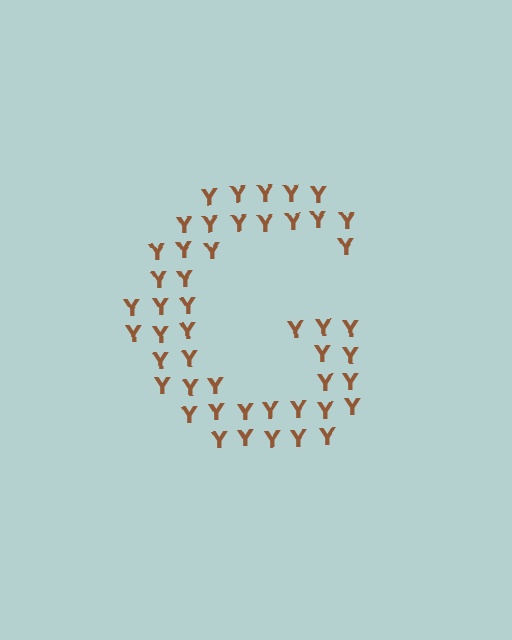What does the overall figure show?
The overall figure shows the letter G.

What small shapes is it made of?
It is made of small letter Y's.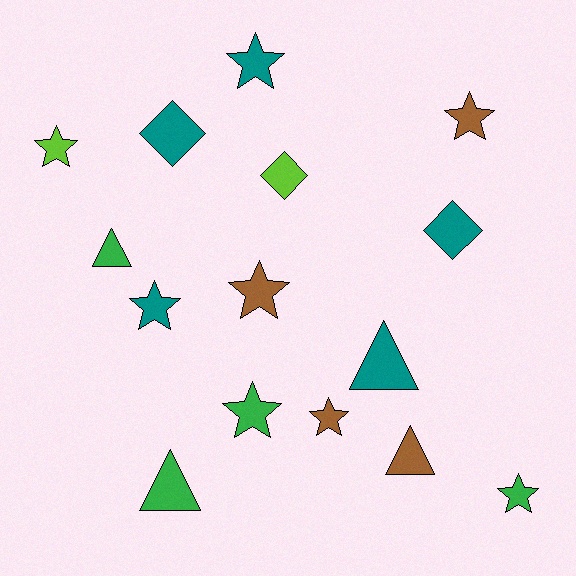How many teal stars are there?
There are 2 teal stars.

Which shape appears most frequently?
Star, with 8 objects.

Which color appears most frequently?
Teal, with 5 objects.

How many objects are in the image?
There are 15 objects.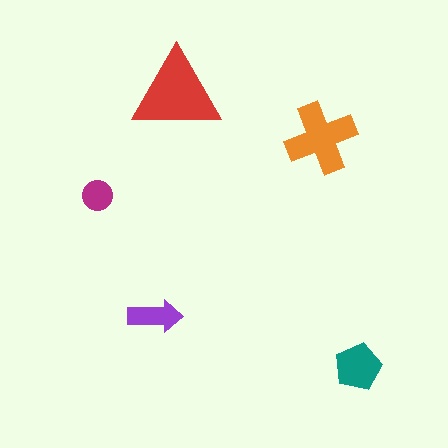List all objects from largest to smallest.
The red triangle, the orange cross, the teal pentagon, the purple arrow, the magenta circle.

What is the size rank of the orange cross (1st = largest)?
2nd.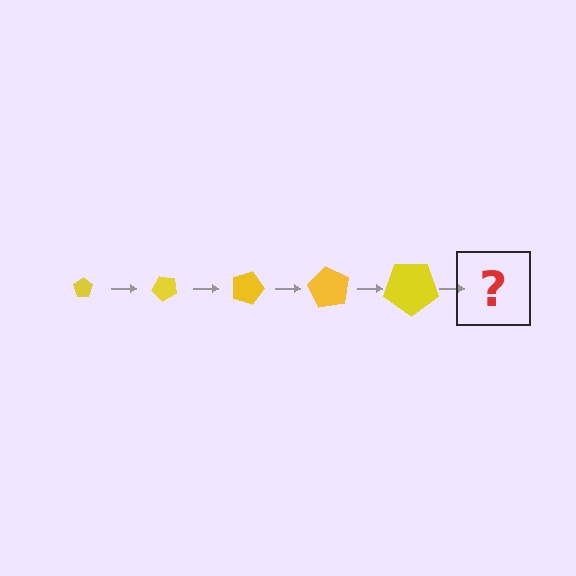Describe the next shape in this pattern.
It should be a pentagon, larger than the previous one and rotated 225 degrees from the start.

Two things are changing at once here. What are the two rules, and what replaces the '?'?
The two rules are that the pentagon grows larger each step and it rotates 45 degrees each step. The '?' should be a pentagon, larger than the previous one and rotated 225 degrees from the start.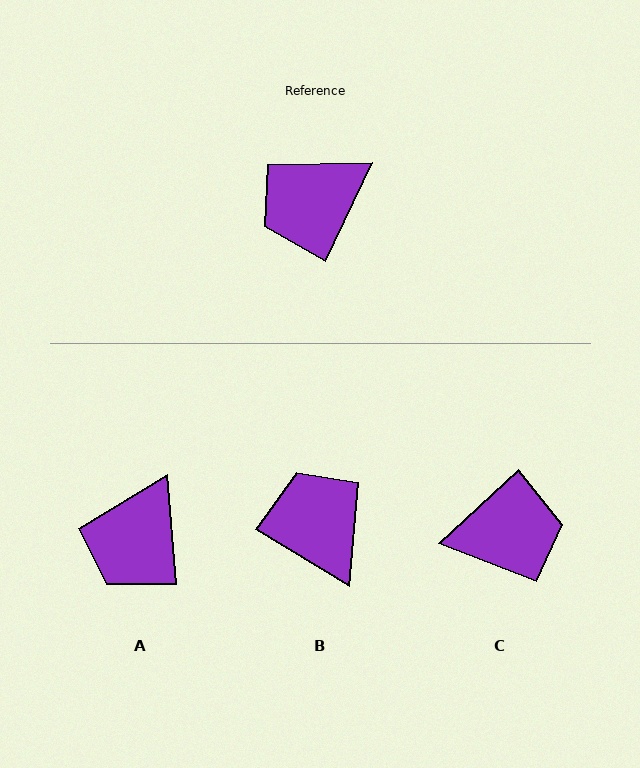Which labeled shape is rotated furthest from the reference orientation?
C, about 158 degrees away.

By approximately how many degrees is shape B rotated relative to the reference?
Approximately 96 degrees clockwise.